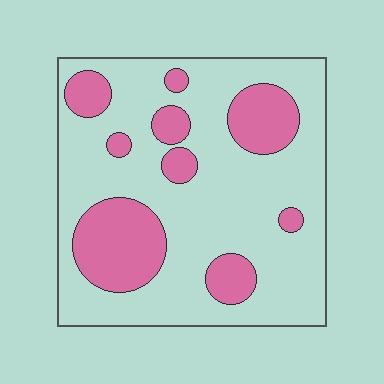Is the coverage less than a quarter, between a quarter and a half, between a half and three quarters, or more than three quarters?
Between a quarter and a half.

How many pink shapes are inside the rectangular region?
9.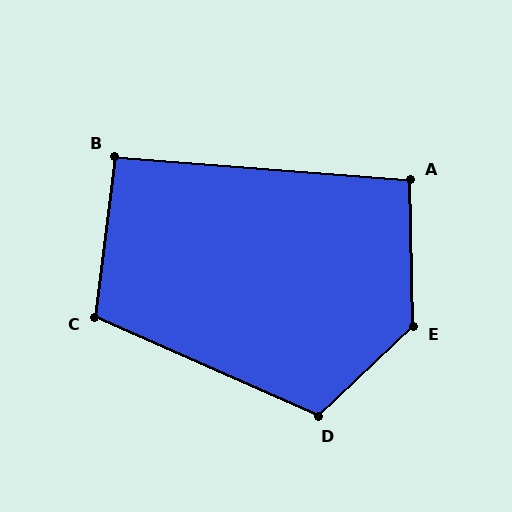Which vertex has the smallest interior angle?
B, at approximately 93 degrees.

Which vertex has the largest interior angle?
E, at approximately 133 degrees.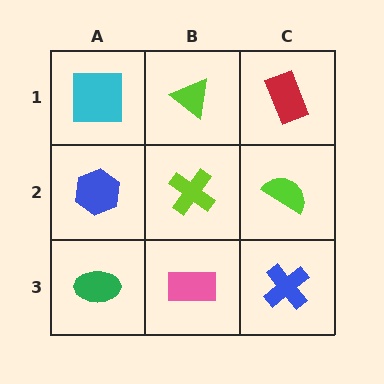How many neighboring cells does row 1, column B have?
3.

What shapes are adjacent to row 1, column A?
A blue hexagon (row 2, column A), a lime triangle (row 1, column B).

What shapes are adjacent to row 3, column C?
A lime semicircle (row 2, column C), a pink rectangle (row 3, column B).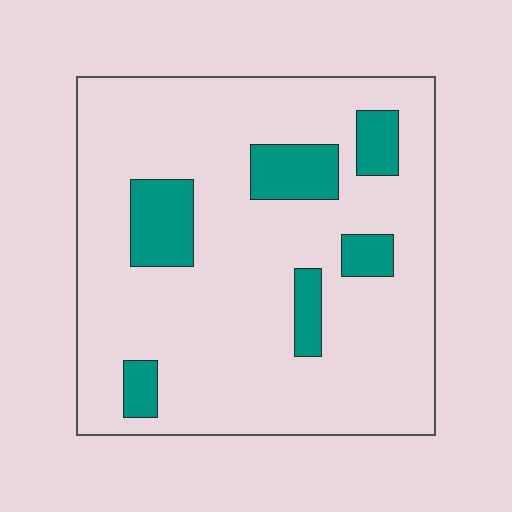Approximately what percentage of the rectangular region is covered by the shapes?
Approximately 15%.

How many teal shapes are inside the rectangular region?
6.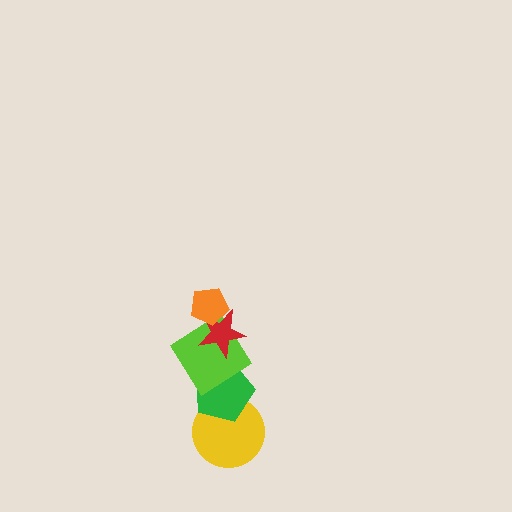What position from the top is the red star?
The red star is 2nd from the top.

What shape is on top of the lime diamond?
The red star is on top of the lime diamond.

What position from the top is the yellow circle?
The yellow circle is 5th from the top.